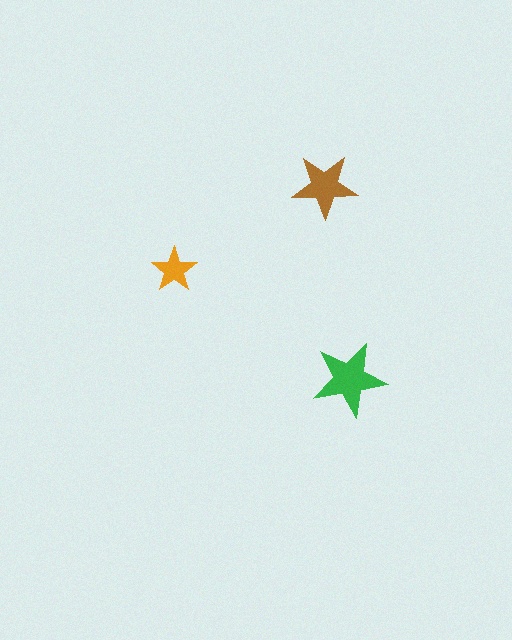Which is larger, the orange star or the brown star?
The brown one.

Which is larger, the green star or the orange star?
The green one.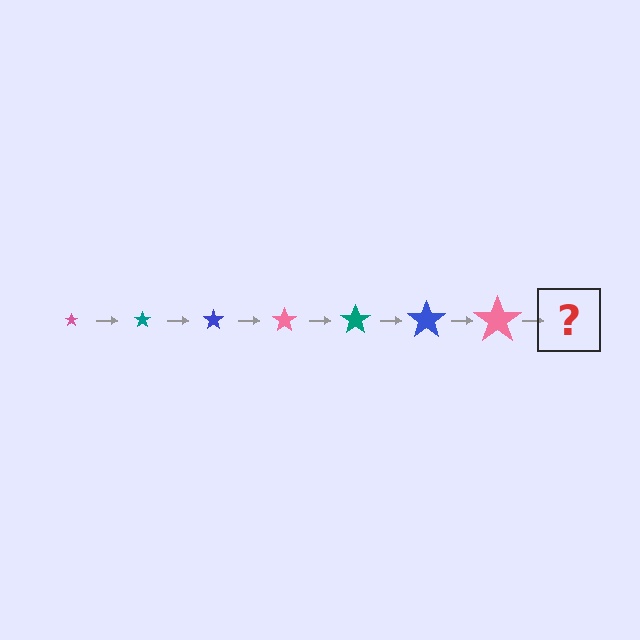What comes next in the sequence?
The next element should be a teal star, larger than the previous one.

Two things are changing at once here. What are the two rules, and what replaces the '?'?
The two rules are that the star grows larger each step and the color cycles through pink, teal, and blue. The '?' should be a teal star, larger than the previous one.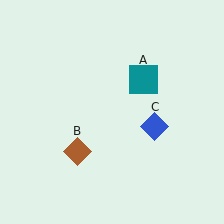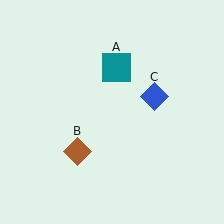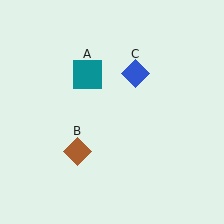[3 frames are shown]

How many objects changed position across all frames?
2 objects changed position: teal square (object A), blue diamond (object C).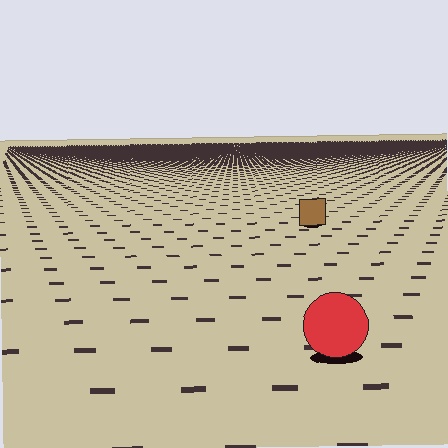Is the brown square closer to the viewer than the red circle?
No. The red circle is closer — you can tell from the texture gradient: the ground texture is coarser near it.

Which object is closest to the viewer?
The red circle is closest. The texture marks near it are larger and more spread out.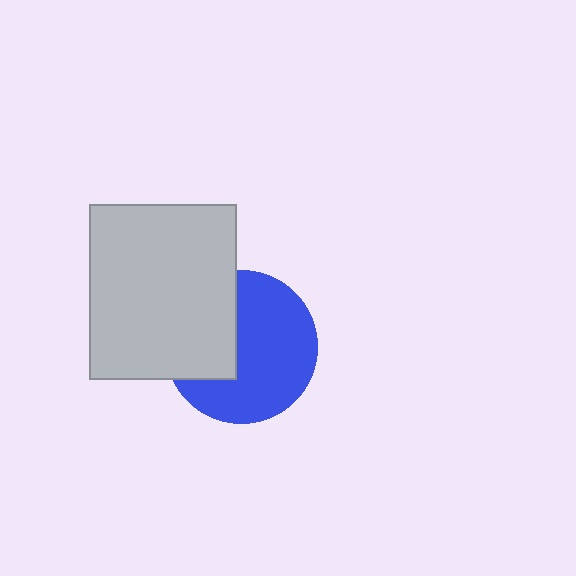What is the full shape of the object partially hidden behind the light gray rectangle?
The partially hidden object is a blue circle.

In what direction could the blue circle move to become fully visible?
The blue circle could move right. That would shift it out from behind the light gray rectangle entirely.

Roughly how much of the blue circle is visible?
About half of it is visible (roughly 64%).